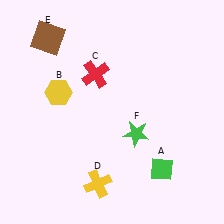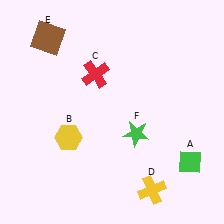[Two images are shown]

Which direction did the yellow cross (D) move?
The yellow cross (D) moved right.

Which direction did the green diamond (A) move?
The green diamond (A) moved right.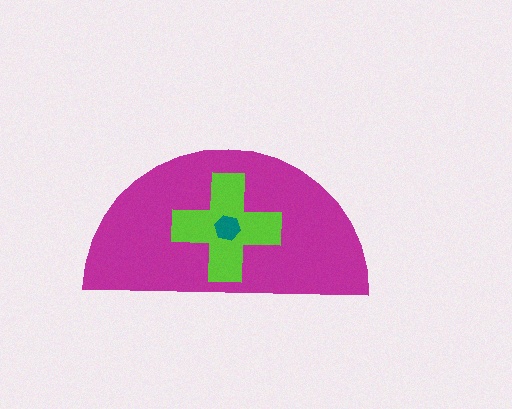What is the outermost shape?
The magenta semicircle.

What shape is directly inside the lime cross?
The teal hexagon.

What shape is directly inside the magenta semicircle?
The lime cross.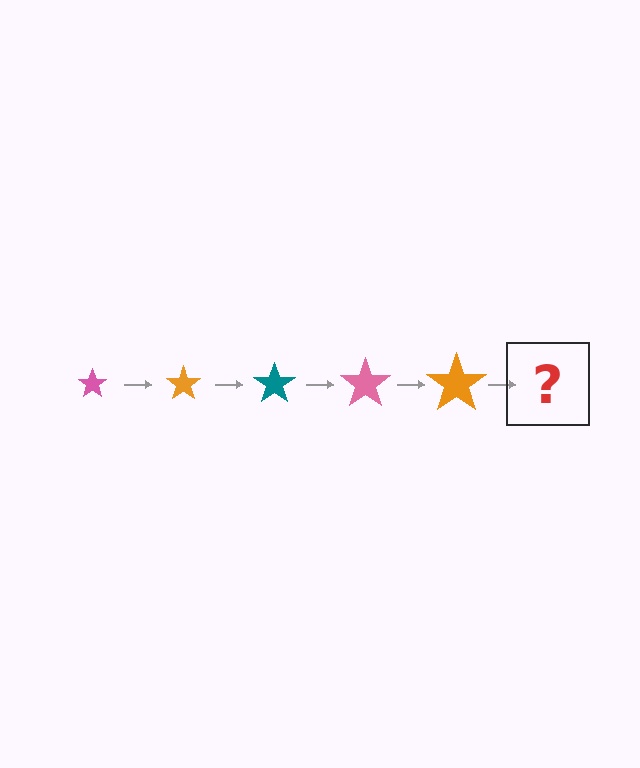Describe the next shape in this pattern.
It should be a teal star, larger than the previous one.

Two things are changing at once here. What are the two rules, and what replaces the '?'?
The two rules are that the star grows larger each step and the color cycles through pink, orange, and teal. The '?' should be a teal star, larger than the previous one.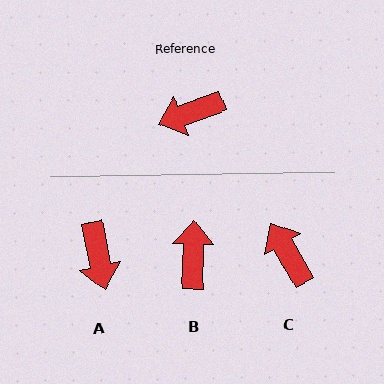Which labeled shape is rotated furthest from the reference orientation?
B, about 111 degrees away.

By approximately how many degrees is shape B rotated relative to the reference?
Approximately 111 degrees clockwise.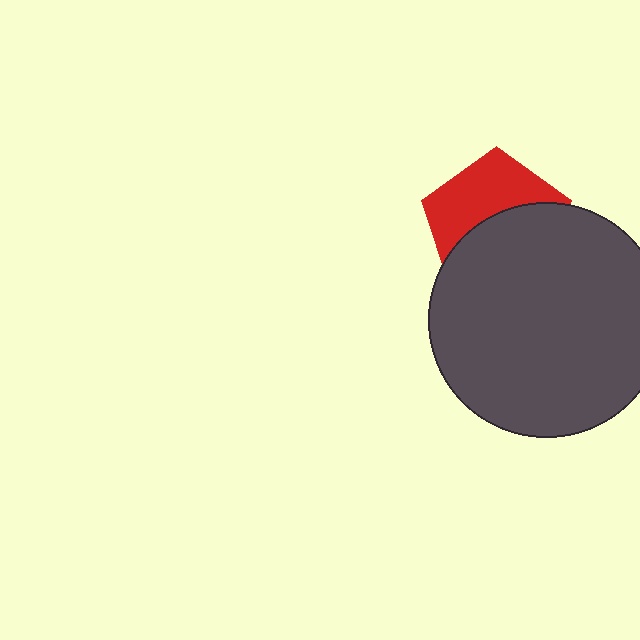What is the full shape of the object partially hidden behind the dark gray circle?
The partially hidden object is a red pentagon.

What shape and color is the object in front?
The object in front is a dark gray circle.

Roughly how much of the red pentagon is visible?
About half of it is visible (roughly 46%).